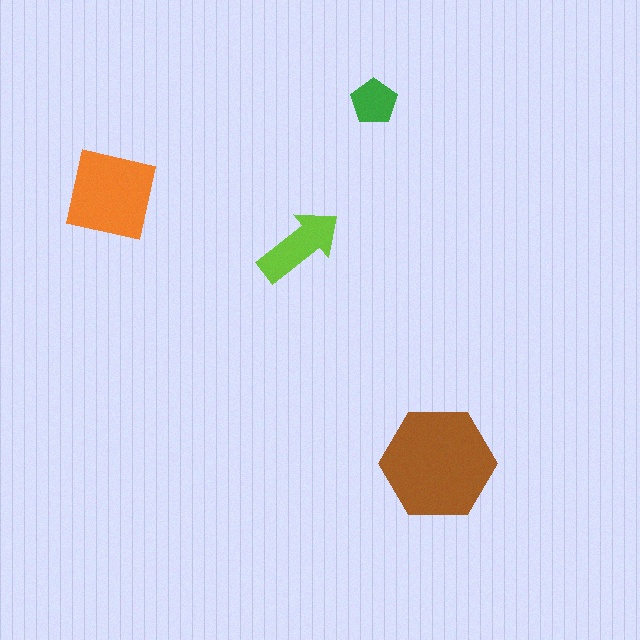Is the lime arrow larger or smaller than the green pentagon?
Larger.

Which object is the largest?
The brown hexagon.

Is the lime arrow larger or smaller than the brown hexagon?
Smaller.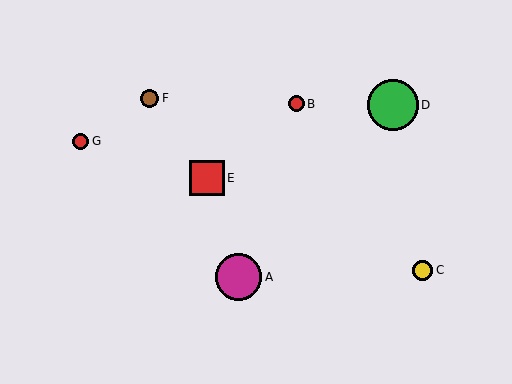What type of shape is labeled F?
Shape F is a brown circle.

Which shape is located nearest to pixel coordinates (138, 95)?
The brown circle (labeled F) at (150, 98) is nearest to that location.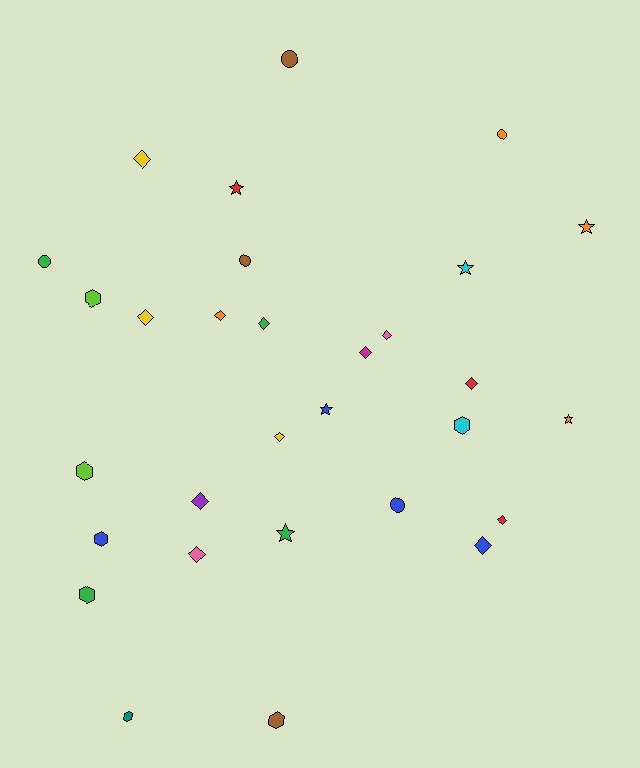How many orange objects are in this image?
There are 4 orange objects.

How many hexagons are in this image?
There are 7 hexagons.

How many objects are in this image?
There are 30 objects.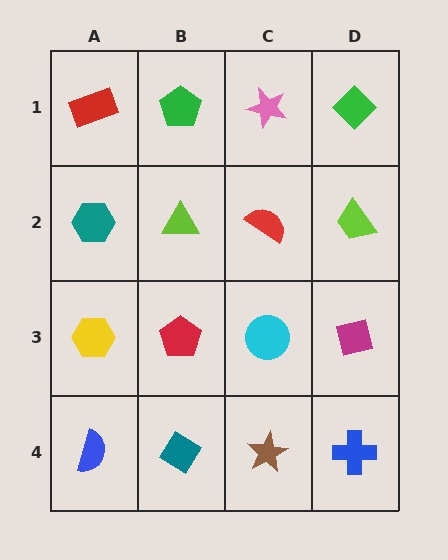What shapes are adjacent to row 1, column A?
A teal hexagon (row 2, column A), a green pentagon (row 1, column B).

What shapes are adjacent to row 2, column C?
A pink star (row 1, column C), a cyan circle (row 3, column C), a lime triangle (row 2, column B), a lime trapezoid (row 2, column D).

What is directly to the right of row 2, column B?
A red semicircle.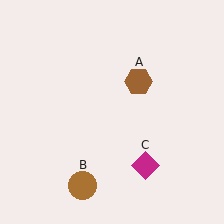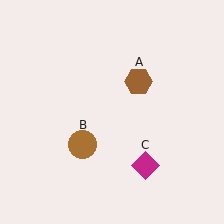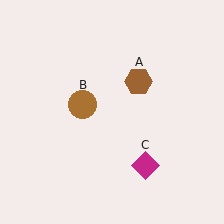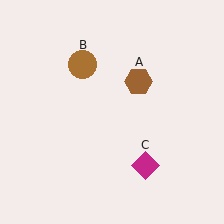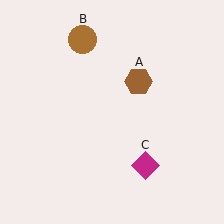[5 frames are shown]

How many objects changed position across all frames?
1 object changed position: brown circle (object B).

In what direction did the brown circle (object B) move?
The brown circle (object B) moved up.